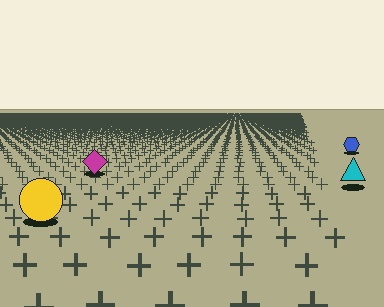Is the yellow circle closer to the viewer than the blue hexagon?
Yes. The yellow circle is closer — you can tell from the texture gradient: the ground texture is coarser near it.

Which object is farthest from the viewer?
The blue hexagon is farthest from the viewer. It appears smaller and the ground texture around it is denser.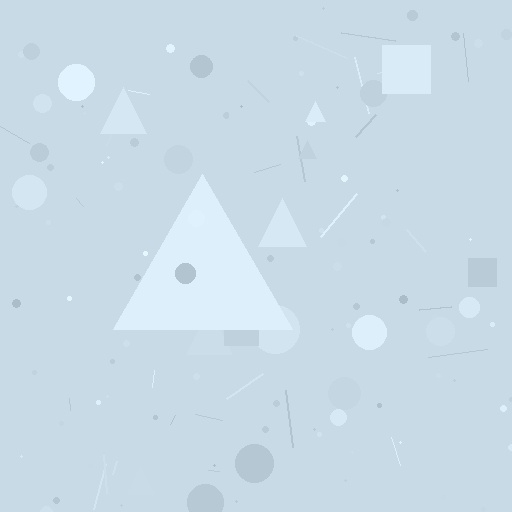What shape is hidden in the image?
A triangle is hidden in the image.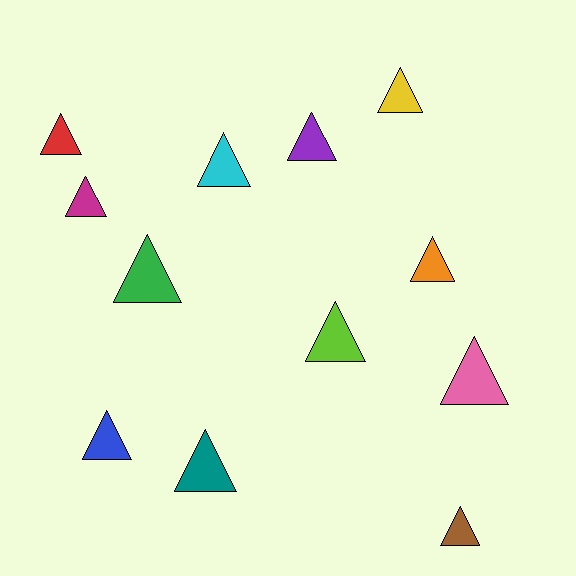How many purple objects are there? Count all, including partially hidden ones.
There is 1 purple object.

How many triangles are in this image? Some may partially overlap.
There are 12 triangles.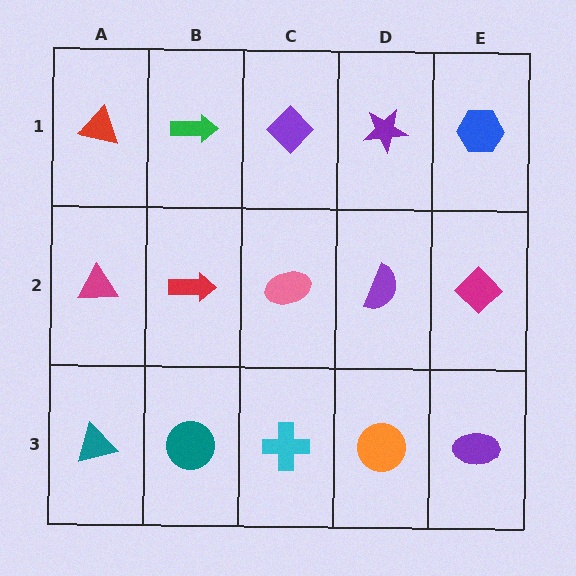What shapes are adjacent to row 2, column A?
A red triangle (row 1, column A), a teal triangle (row 3, column A), a red arrow (row 2, column B).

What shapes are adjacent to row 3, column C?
A pink ellipse (row 2, column C), a teal circle (row 3, column B), an orange circle (row 3, column D).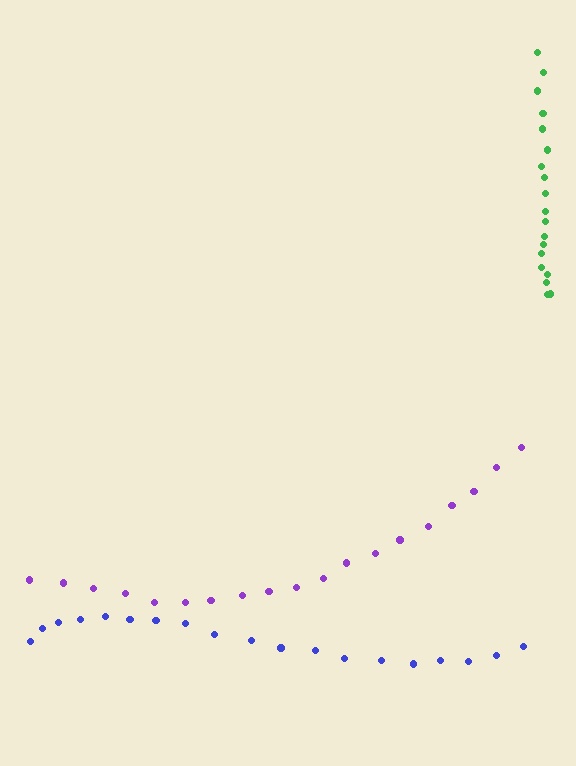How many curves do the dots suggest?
There are 3 distinct paths.